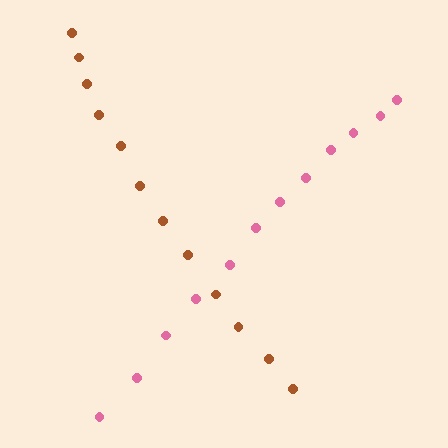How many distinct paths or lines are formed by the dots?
There are 2 distinct paths.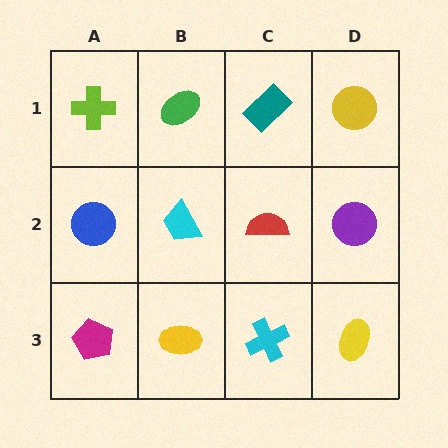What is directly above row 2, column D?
A yellow circle.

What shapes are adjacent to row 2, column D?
A yellow circle (row 1, column D), a yellow ellipse (row 3, column D), a red semicircle (row 2, column C).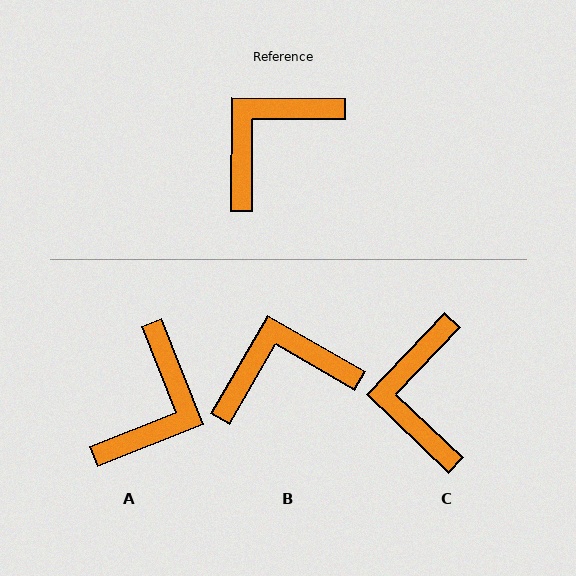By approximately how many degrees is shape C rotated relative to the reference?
Approximately 47 degrees counter-clockwise.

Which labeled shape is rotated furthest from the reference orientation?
A, about 158 degrees away.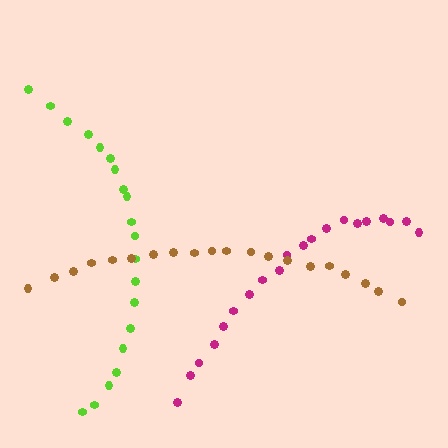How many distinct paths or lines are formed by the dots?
There are 3 distinct paths.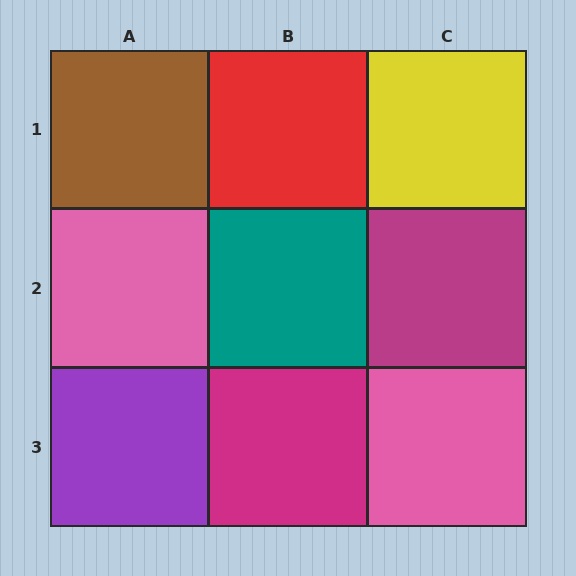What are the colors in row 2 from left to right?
Pink, teal, magenta.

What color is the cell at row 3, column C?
Pink.